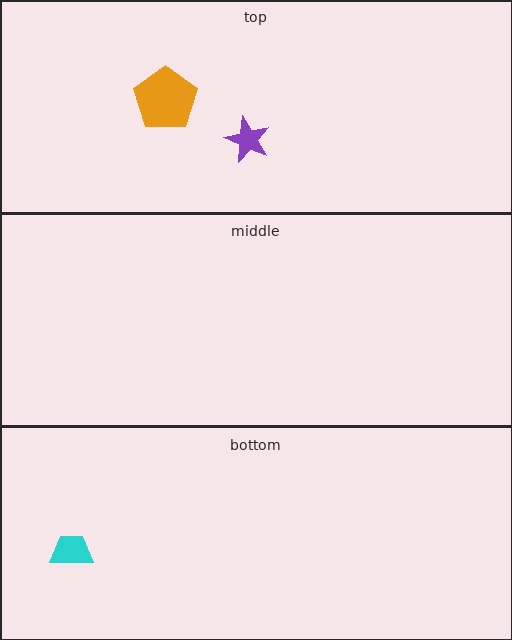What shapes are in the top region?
The purple star, the orange pentagon.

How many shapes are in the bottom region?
1.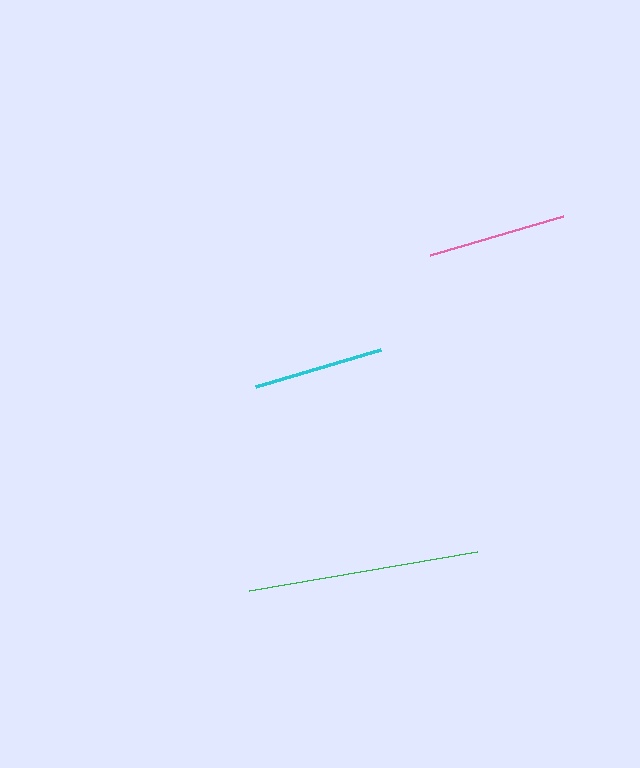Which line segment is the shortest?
The cyan line is the shortest at approximately 130 pixels.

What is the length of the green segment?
The green segment is approximately 231 pixels long.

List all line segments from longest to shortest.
From longest to shortest: green, pink, cyan.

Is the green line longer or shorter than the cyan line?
The green line is longer than the cyan line.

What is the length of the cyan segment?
The cyan segment is approximately 130 pixels long.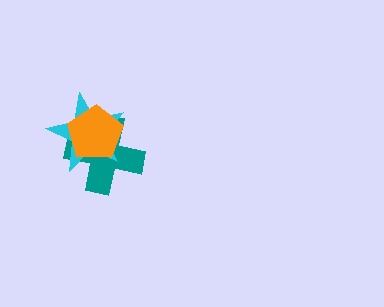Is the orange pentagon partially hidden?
No, no other shape covers it.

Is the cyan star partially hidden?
Yes, it is partially covered by another shape.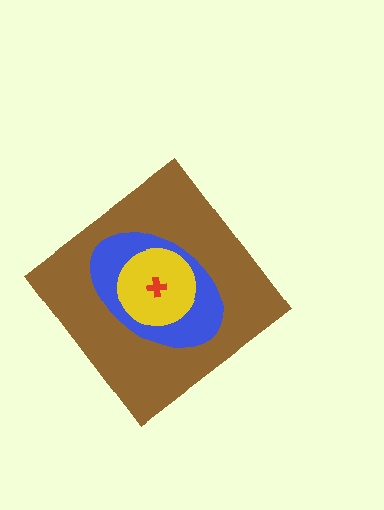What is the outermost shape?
The brown diamond.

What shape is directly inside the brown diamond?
The blue ellipse.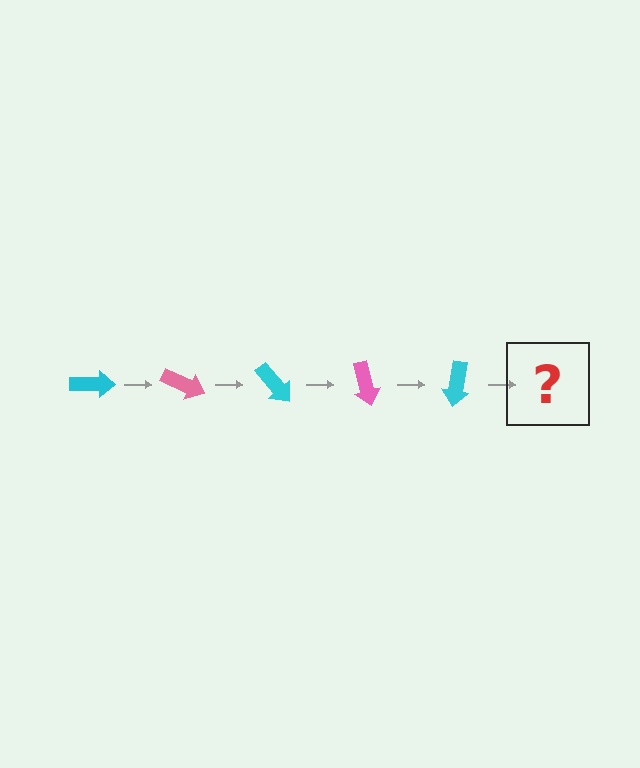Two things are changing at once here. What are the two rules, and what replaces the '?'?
The two rules are that it rotates 25 degrees each step and the color cycles through cyan and pink. The '?' should be a pink arrow, rotated 125 degrees from the start.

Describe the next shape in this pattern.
It should be a pink arrow, rotated 125 degrees from the start.